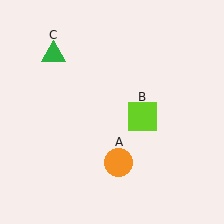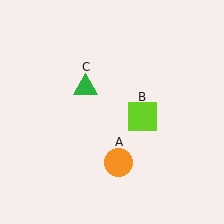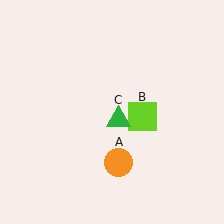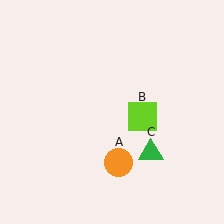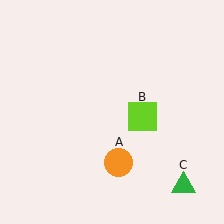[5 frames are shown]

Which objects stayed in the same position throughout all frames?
Orange circle (object A) and lime square (object B) remained stationary.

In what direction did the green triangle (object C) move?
The green triangle (object C) moved down and to the right.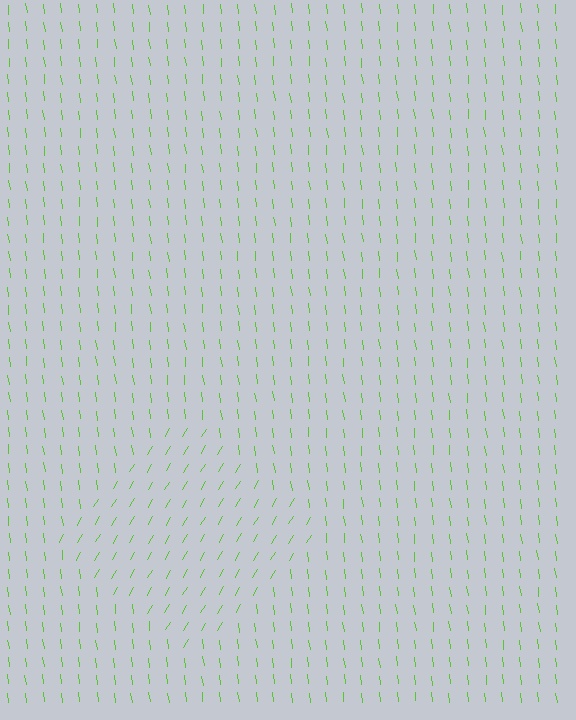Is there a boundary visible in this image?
Yes, there is a texture boundary formed by a change in line orientation.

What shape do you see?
I see a diamond.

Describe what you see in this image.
The image is filled with small lime line segments. A diamond region in the image has lines oriented differently from the surrounding lines, creating a visible texture boundary.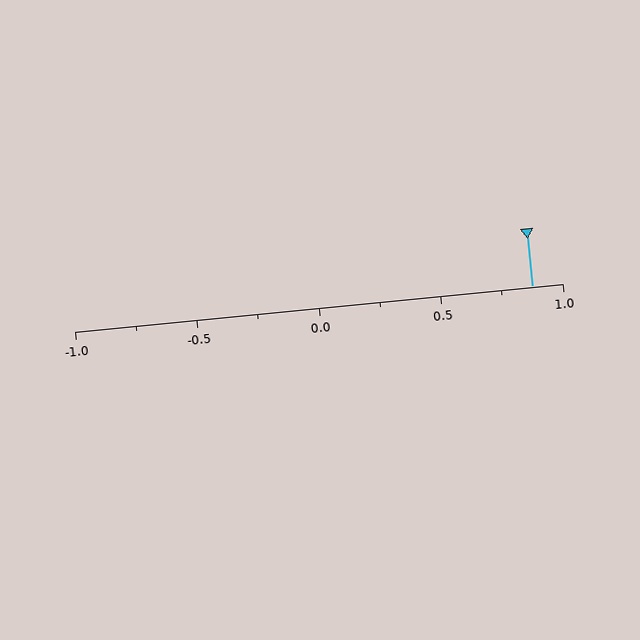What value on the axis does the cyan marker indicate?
The marker indicates approximately 0.88.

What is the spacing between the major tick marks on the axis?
The major ticks are spaced 0.5 apart.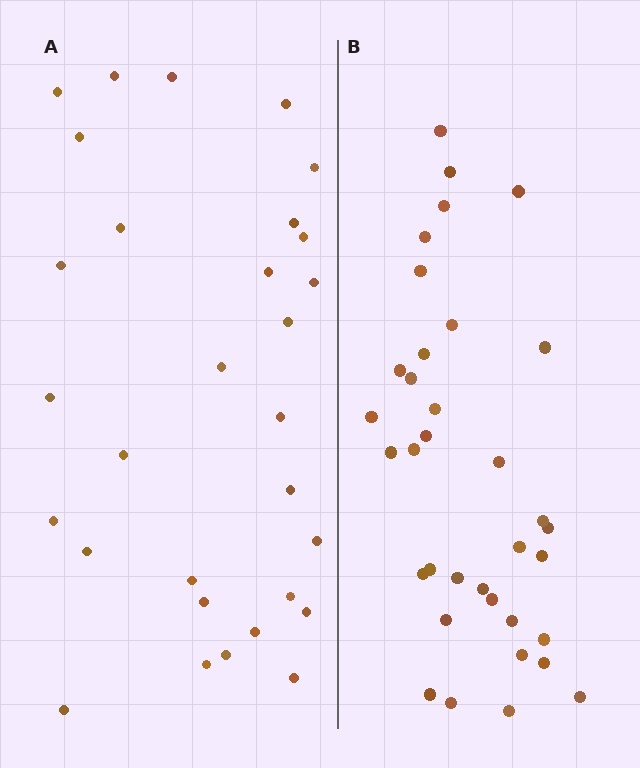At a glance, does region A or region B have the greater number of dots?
Region B (the right region) has more dots.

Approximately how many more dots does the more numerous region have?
Region B has about 5 more dots than region A.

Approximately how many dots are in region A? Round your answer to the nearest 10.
About 30 dots.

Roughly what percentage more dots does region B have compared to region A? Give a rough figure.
About 15% more.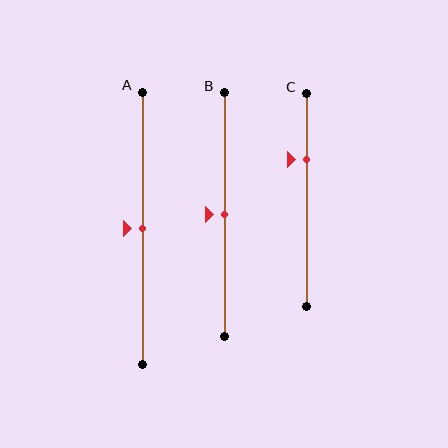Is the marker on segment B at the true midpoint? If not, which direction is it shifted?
Yes, the marker on segment B is at the true midpoint.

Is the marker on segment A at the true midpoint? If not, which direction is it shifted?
Yes, the marker on segment A is at the true midpoint.